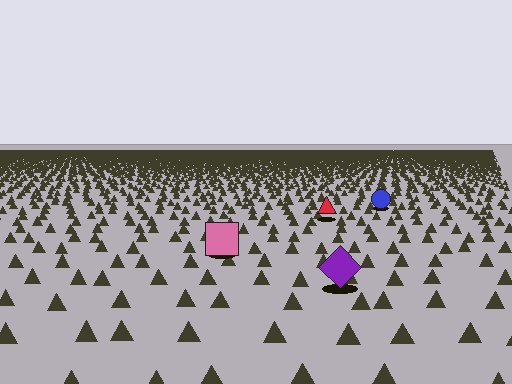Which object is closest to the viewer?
The purple diamond is closest. The texture marks near it are larger and more spread out.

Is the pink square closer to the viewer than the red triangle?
Yes. The pink square is closer — you can tell from the texture gradient: the ground texture is coarser near it.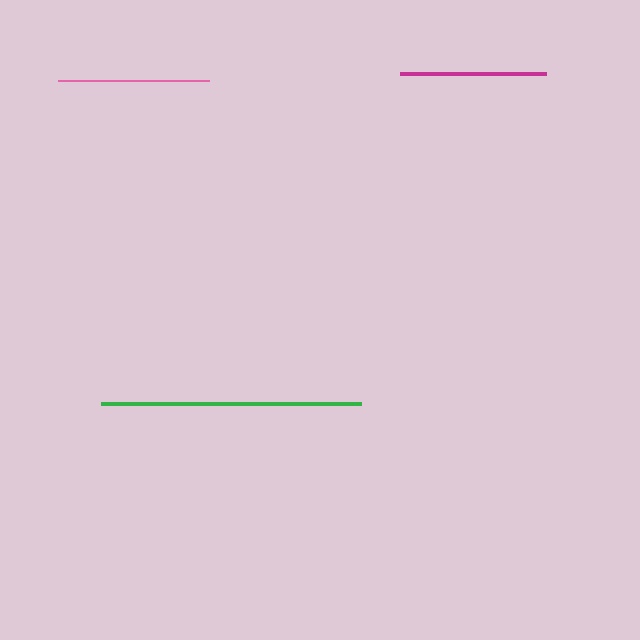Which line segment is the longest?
The green line is the longest at approximately 260 pixels.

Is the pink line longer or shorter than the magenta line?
The pink line is longer than the magenta line.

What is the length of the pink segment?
The pink segment is approximately 151 pixels long.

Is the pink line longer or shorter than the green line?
The green line is longer than the pink line.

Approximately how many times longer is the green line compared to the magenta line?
The green line is approximately 1.8 times the length of the magenta line.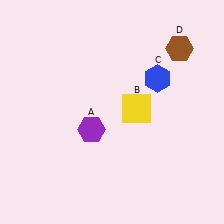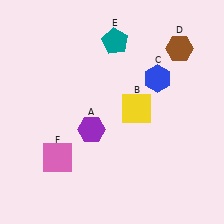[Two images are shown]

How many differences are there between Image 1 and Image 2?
There are 2 differences between the two images.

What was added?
A teal pentagon (E), a pink square (F) were added in Image 2.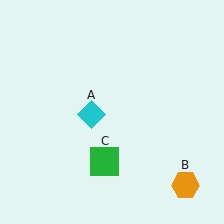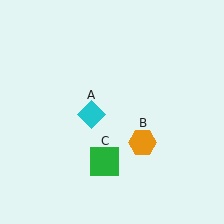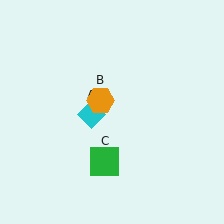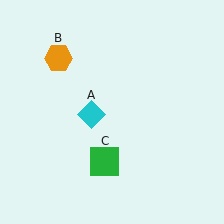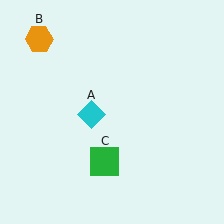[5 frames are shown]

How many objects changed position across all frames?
1 object changed position: orange hexagon (object B).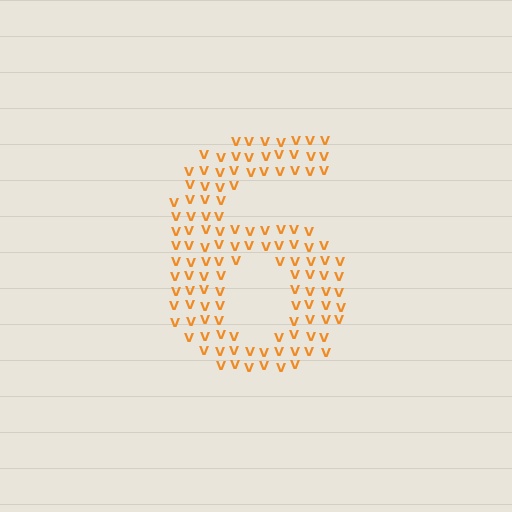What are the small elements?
The small elements are letter V's.